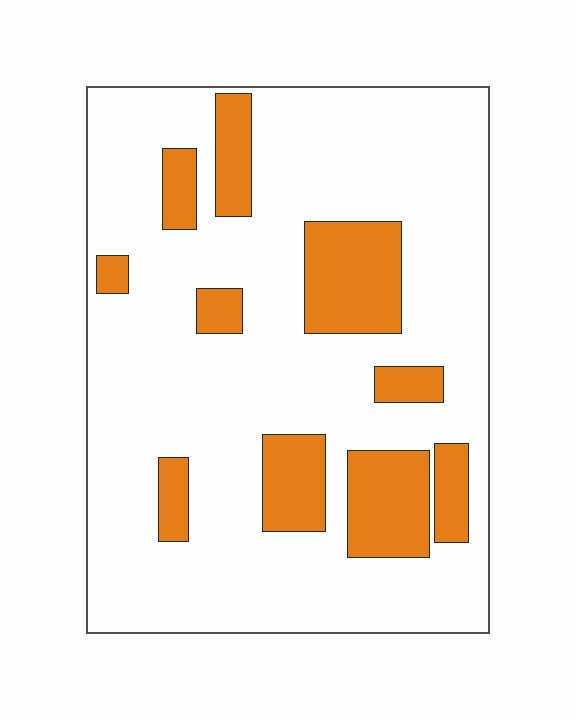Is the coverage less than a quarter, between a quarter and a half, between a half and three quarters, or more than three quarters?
Less than a quarter.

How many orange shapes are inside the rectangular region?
10.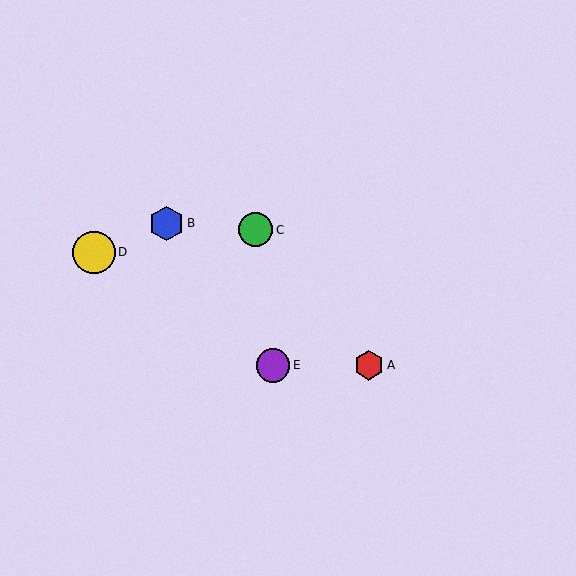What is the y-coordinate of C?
Object C is at y≈230.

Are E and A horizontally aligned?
Yes, both are at y≈365.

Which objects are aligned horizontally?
Objects A, E are aligned horizontally.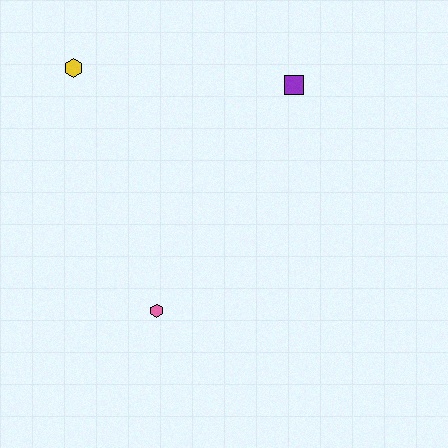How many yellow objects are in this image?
There is 1 yellow object.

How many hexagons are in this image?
There are 2 hexagons.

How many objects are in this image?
There are 3 objects.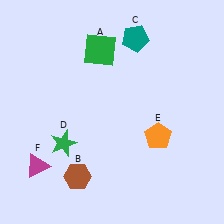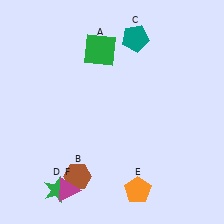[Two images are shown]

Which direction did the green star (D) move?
The green star (D) moved down.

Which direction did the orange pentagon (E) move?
The orange pentagon (E) moved down.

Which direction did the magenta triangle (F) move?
The magenta triangle (F) moved right.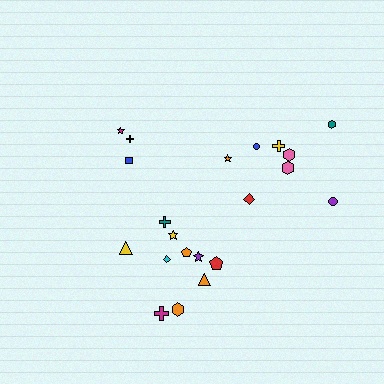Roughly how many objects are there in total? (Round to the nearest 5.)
Roughly 20 objects in total.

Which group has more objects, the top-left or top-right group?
The top-right group.